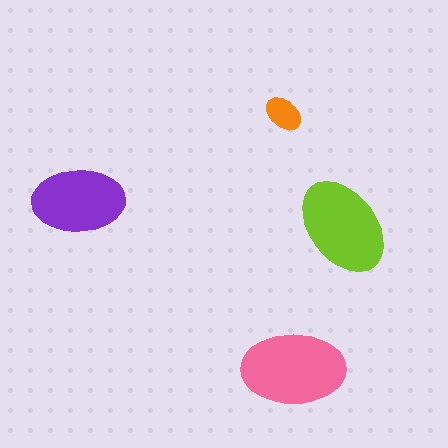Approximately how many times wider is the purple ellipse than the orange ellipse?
About 2.5 times wider.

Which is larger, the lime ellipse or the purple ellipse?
The lime one.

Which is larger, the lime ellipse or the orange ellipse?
The lime one.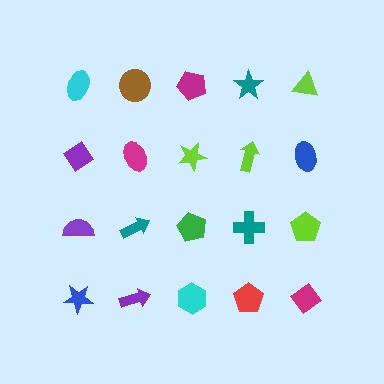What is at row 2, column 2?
A magenta ellipse.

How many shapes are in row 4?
5 shapes.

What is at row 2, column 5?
A blue ellipse.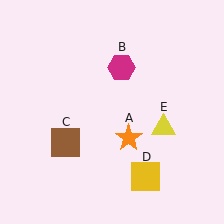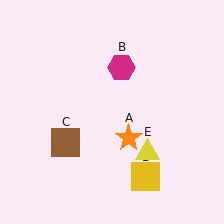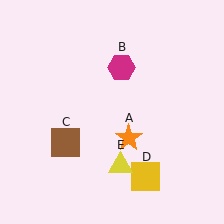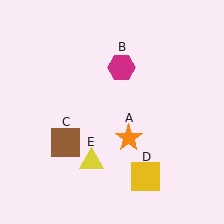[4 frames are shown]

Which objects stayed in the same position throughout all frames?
Orange star (object A) and magenta hexagon (object B) and brown square (object C) and yellow square (object D) remained stationary.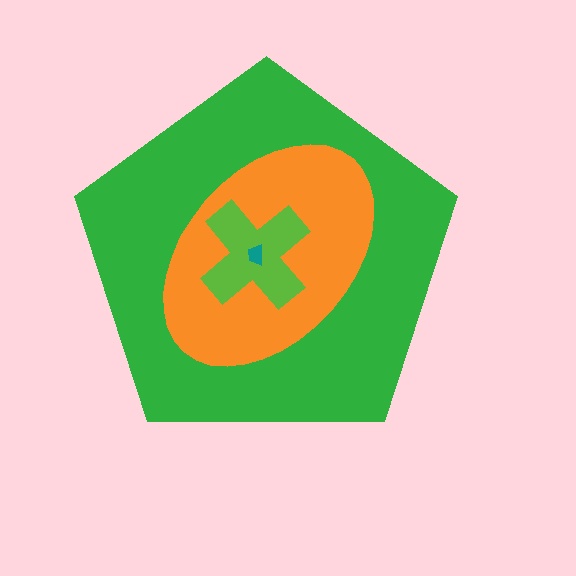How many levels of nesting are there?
4.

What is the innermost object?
The teal trapezoid.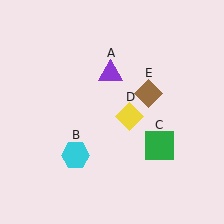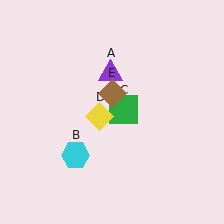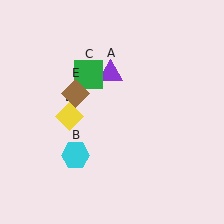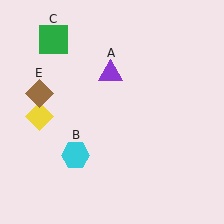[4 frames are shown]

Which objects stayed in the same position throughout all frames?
Purple triangle (object A) and cyan hexagon (object B) remained stationary.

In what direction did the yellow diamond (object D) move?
The yellow diamond (object D) moved left.